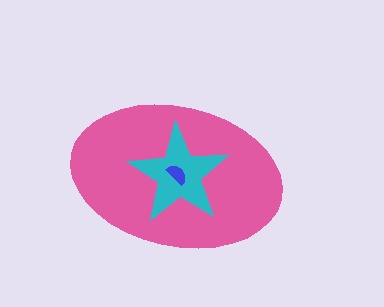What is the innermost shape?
The blue semicircle.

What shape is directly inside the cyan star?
The blue semicircle.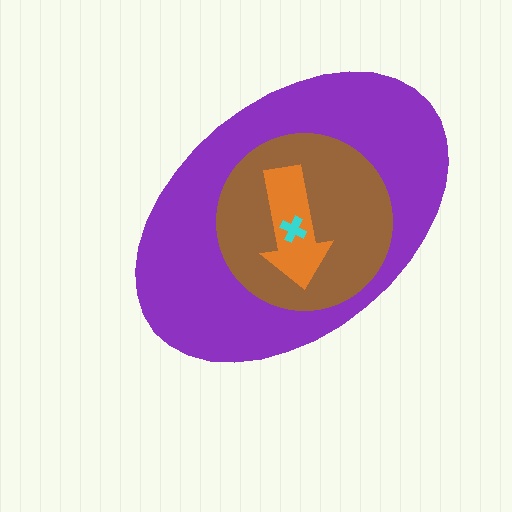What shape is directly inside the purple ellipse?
The brown circle.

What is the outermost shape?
The purple ellipse.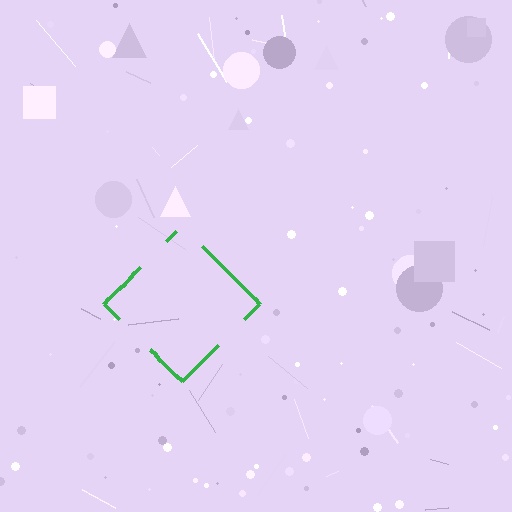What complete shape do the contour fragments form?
The contour fragments form a diamond.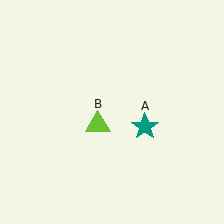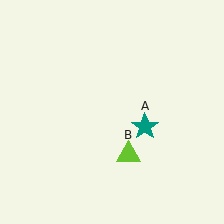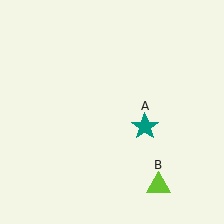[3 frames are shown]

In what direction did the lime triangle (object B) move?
The lime triangle (object B) moved down and to the right.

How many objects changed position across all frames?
1 object changed position: lime triangle (object B).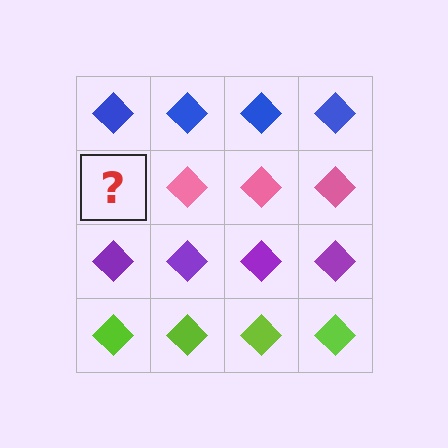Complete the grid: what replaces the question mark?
The question mark should be replaced with a pink diamond.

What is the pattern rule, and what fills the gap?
The rule is that each row has a consistent color. The gap should be filled with a pink diamond.